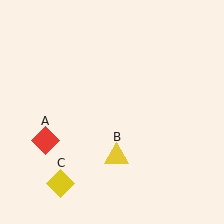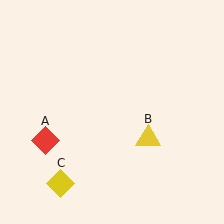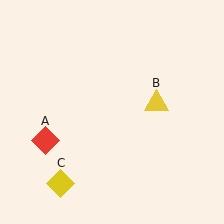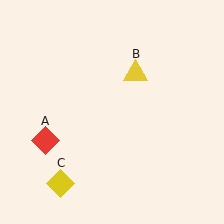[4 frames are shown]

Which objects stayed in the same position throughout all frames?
Red diamond (object A) and yellow diamond (object C) remained stationary.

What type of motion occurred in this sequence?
The yellow triangle (object B) rotated counterclockwise around the center of the scene.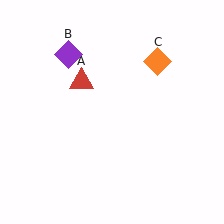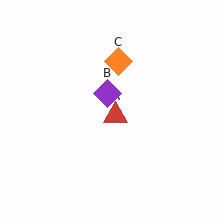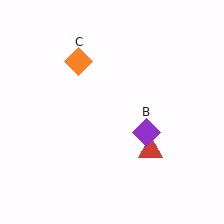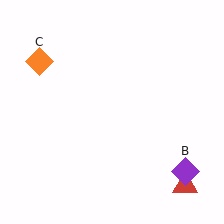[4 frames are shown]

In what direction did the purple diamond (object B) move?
The purple diamond (object B) moved down and to the right.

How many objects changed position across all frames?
3 objects changed position: red triangle (object A), purple diamond (object B), orange diamond (object C).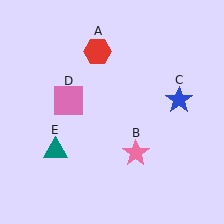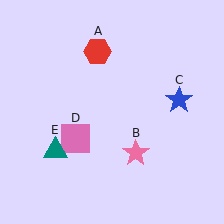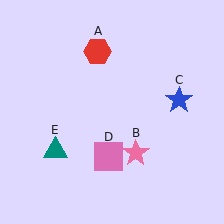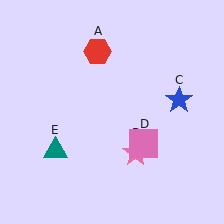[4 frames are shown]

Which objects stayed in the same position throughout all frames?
Red hexagon (object A) and pink star (object B) and blue star (object C) and teal triangle (object E) remained stationary.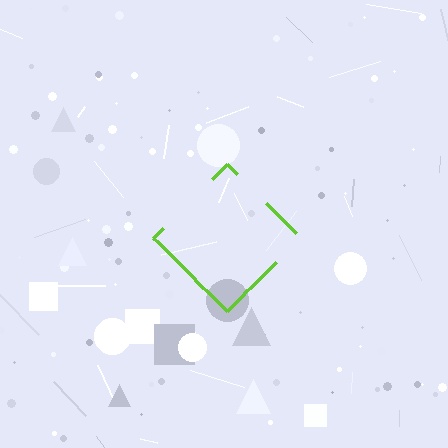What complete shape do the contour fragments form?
The contour fragments form a diamond.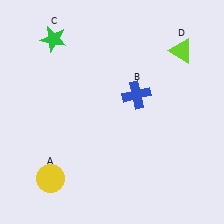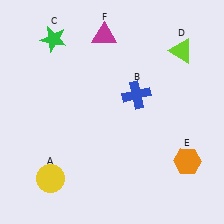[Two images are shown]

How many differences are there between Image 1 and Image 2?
There are 2 differences between the two images.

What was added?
An orange hexagon (E), a magenta triangle (F) were added in Image 2.